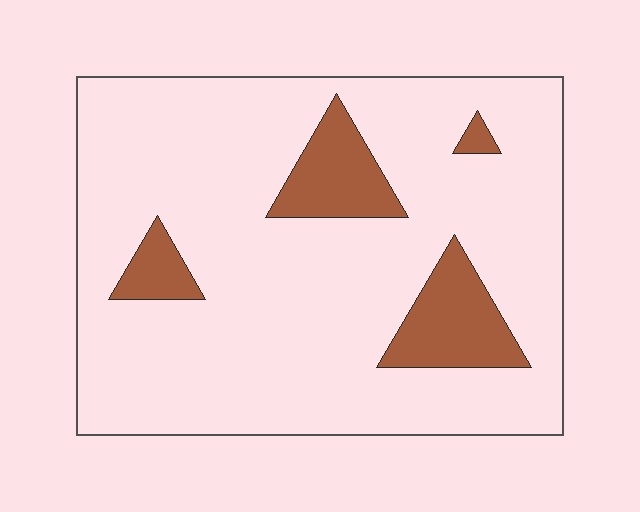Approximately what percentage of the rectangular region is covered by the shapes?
Approximately 15%.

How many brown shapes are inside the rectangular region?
4.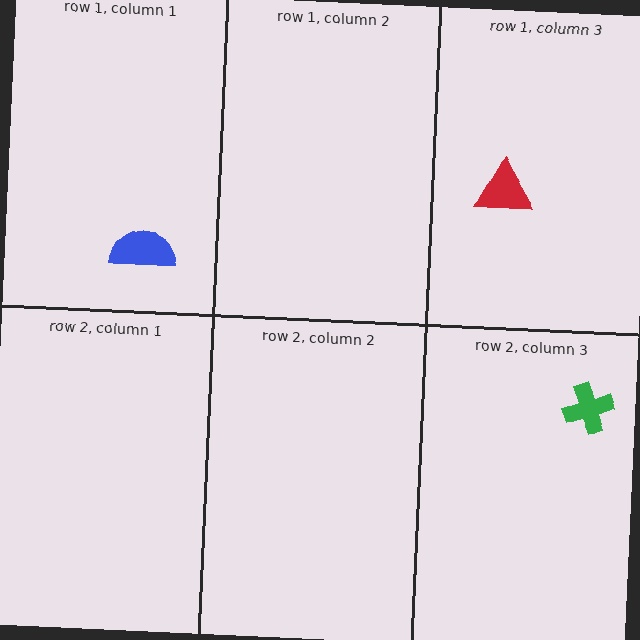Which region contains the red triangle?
The row 1, column 3 region.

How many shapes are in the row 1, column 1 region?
1.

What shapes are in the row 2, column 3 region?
The green cross.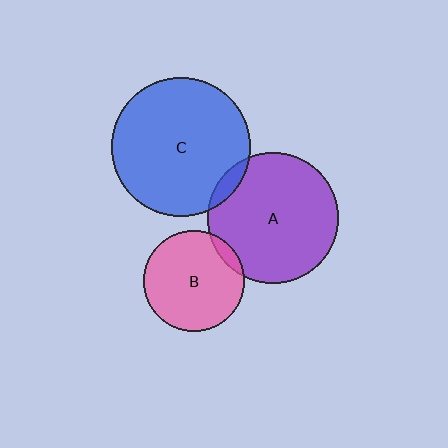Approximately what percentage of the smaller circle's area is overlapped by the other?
Approximately 5%.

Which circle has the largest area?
Circle C (blue).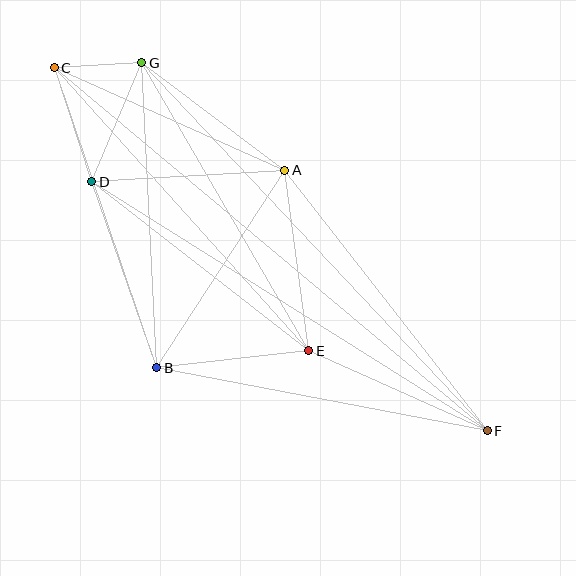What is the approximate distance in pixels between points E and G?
The distance between E and G is approximately 333 pixels.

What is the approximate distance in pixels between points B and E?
The distance between B and E is approximately 153 pixels.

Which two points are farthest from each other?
Points C and F are farthest from each other.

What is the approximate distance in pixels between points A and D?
The distance between A and D is approximately 194 pixels.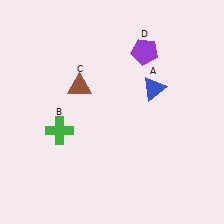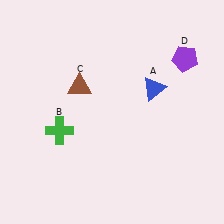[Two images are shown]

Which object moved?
The purple pentagon (D) moved right.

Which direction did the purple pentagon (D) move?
The purple pentagon (D) moved right.